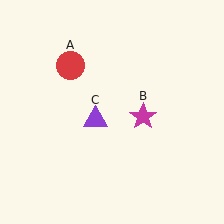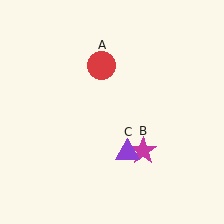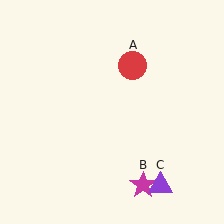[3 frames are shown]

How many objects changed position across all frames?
3 objects changed position: red circle (object A), magenta star (object B), purple triangle (object C).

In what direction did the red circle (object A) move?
The red circle (object A) moved right.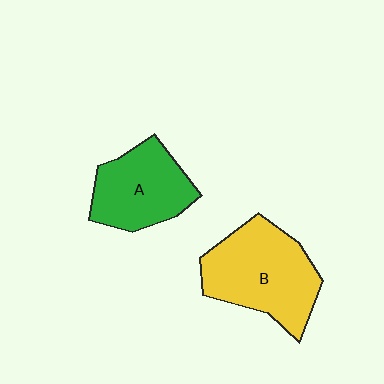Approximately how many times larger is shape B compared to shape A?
Approximately 1.3 times.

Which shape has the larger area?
Shape B (yellow).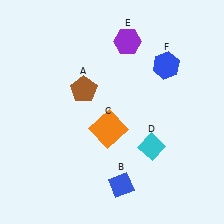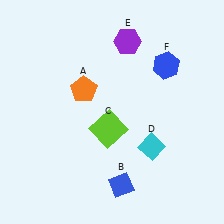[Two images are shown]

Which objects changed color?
A changed from brown to orange. C changed from orange to lime.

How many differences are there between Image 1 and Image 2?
There are 2 differences between the two images.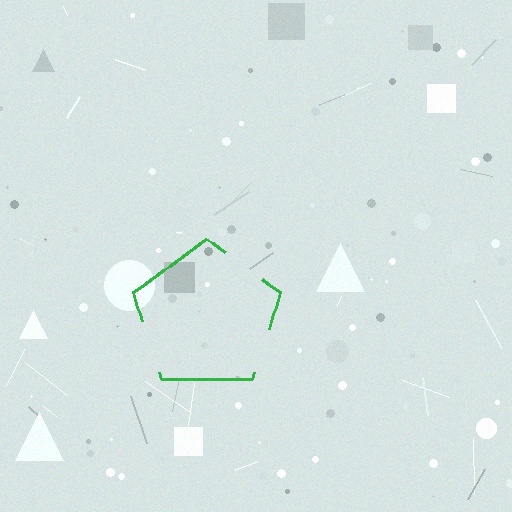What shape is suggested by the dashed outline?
The dashed outline suggests a pentagon.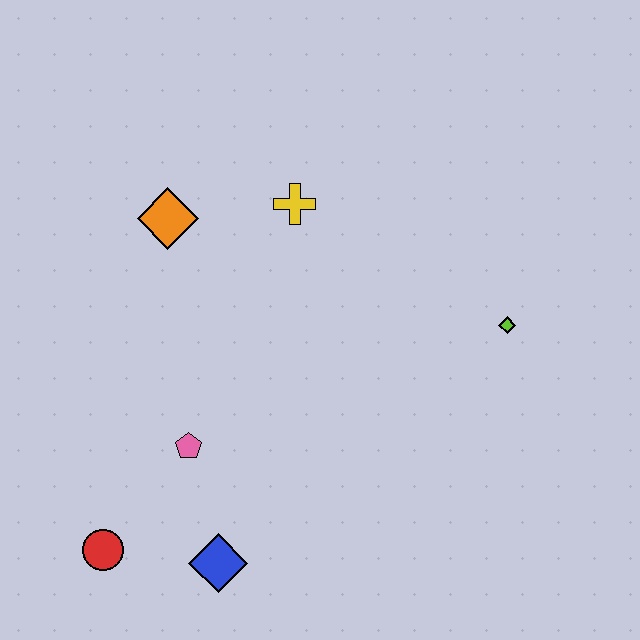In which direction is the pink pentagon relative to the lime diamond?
The pink pentagon is to the left of the lime diamond.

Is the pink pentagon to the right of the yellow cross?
No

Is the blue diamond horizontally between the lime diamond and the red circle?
Yes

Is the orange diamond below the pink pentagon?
No